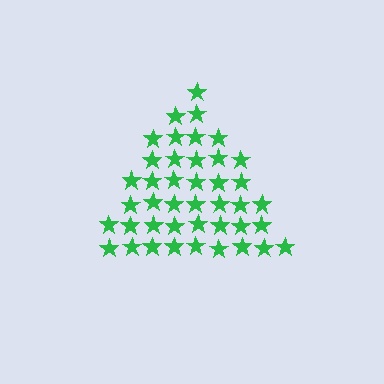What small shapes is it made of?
It is made of small stars.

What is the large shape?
The large shape is a triangle.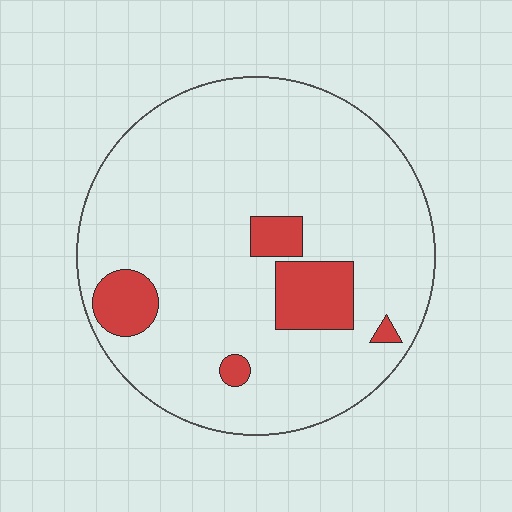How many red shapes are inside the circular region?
5.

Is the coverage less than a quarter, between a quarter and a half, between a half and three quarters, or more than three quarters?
Less than a quarter.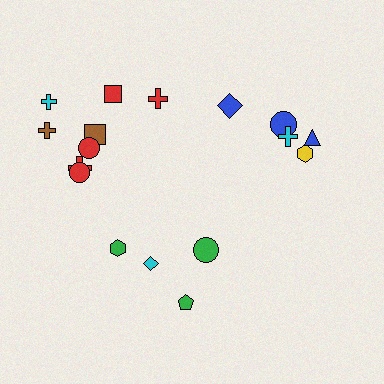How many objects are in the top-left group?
There are 8 objects.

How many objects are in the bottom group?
There are 4 objects.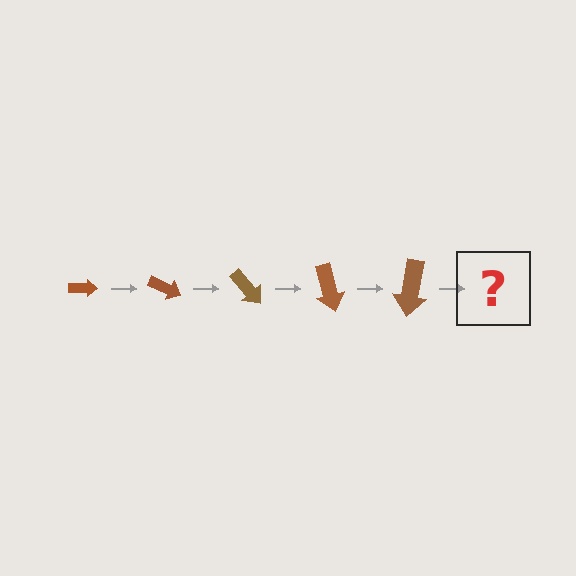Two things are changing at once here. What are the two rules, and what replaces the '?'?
The two rules are that the arrow grows larger each step and it rotates 25 degrees each step. The '?' should be an arrow, larger than the previous one and rotated 125 degrees from the start.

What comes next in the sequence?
The next element should be an arrow, larger than the previous one and rotated 125 degrees from the start.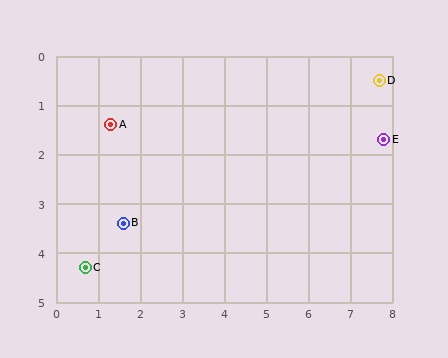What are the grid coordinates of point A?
Point A is at approximately (1.3, 1.4).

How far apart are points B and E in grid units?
Points B and E are about 6.4 grid units apart.